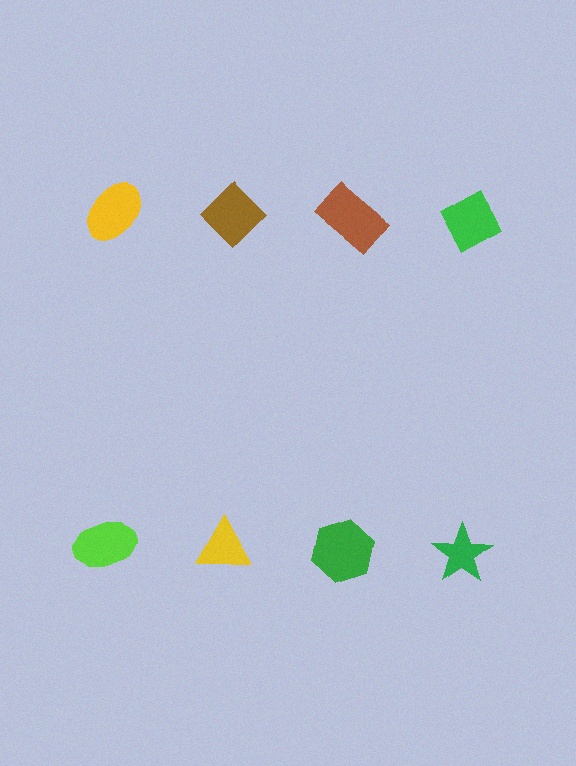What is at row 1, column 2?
A brown diamond.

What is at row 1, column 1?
A yellow ellipse.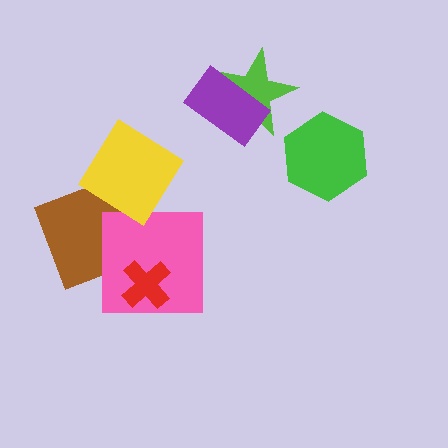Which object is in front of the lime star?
The purple rectangle is in front of the lime star.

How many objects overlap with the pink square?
2 objects overlap with the pink square.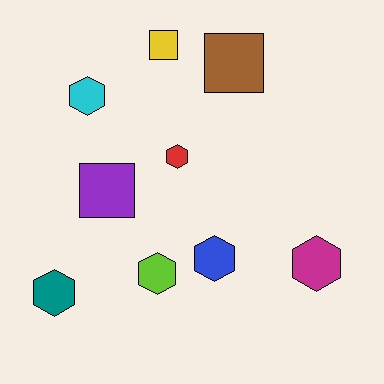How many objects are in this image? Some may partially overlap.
There are 9 objects.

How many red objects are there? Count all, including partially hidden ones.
There is 1 red object.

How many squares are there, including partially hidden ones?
There are 3 squares.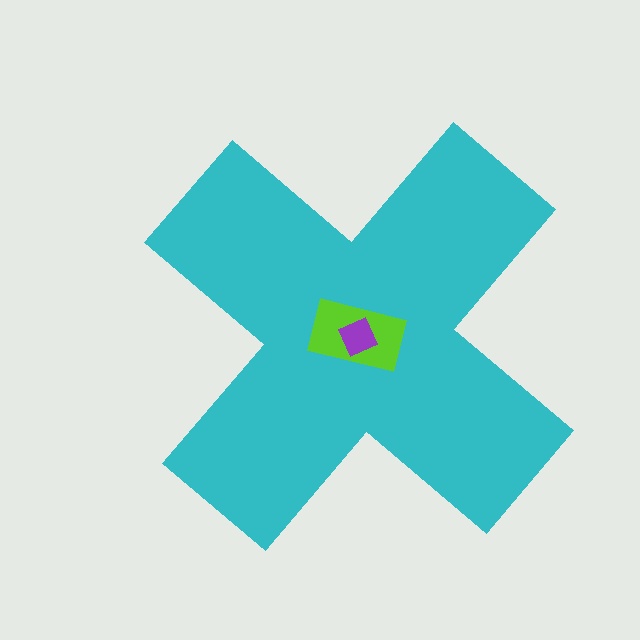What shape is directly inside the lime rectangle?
The purple diamond.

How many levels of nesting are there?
3.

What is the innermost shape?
The purple diamond.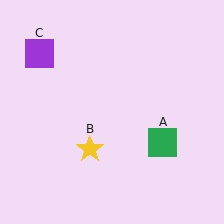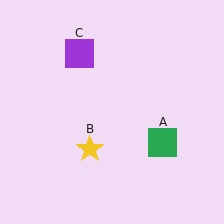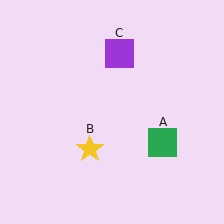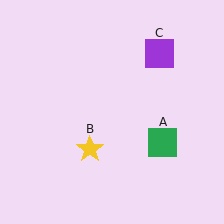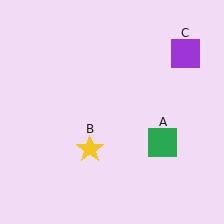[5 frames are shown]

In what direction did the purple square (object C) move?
The purple square (object C) moved right.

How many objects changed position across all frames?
1 object changed position: purple square (object C).